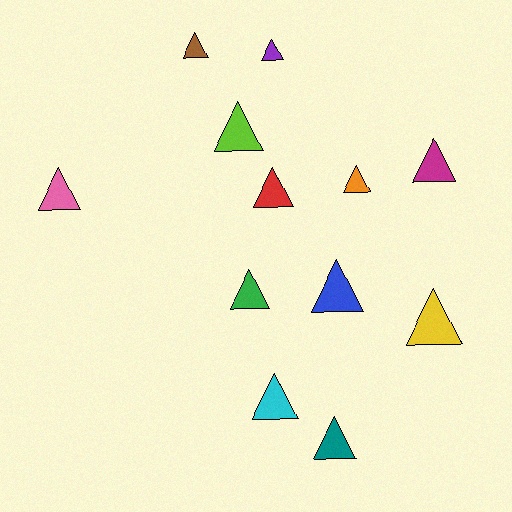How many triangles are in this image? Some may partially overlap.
There are 12 triangles.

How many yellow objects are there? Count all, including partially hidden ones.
There is 1 yellow object.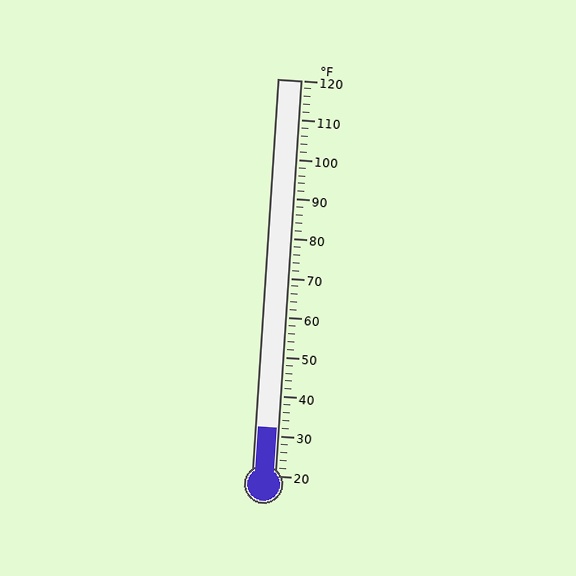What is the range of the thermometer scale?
The thermometer scale ranges from 20°F to 120°F.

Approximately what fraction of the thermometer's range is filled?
The thermometer is filled to approximately 10% of its range.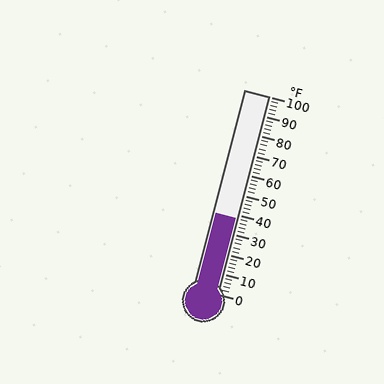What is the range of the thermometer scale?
The thermometer scale ranges from 0°F to 100°F.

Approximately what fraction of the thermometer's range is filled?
The thermometer is filled to approximately 40% of its range.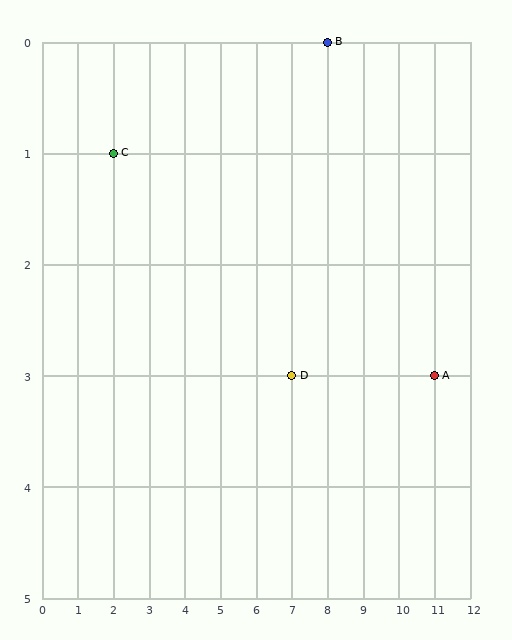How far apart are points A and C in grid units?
Points A and C are 9 columns and 2 rows apart (about 9.2 grid units diagonally).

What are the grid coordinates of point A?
Point A is at grid coordinates (11, 3).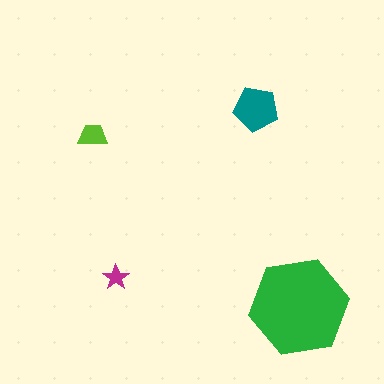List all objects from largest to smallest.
The green hexagon, the teal pentagon, the lime trapezoid, the magenta star.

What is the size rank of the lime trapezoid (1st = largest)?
3rd.